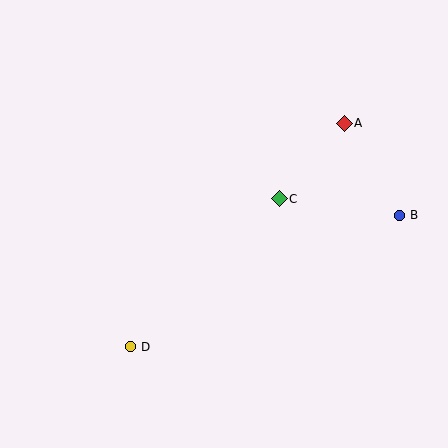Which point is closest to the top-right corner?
Point A is closest to the top-right corner.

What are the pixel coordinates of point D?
Point D is at (131, 347).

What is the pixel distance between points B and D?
The distance between B and D is 299 pixels.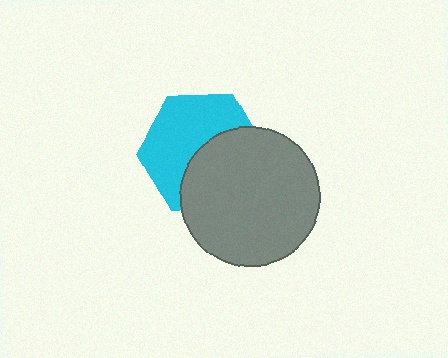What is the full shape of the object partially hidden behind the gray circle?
The partially hidden object is a cyan hexagon.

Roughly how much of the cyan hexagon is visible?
About half of it is visible (roughly 54%).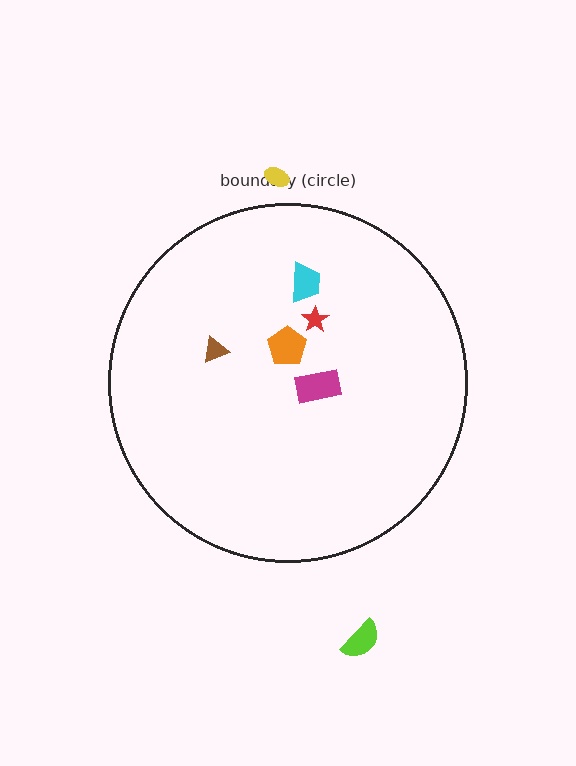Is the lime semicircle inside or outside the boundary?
Outside.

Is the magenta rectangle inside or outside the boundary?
Inside.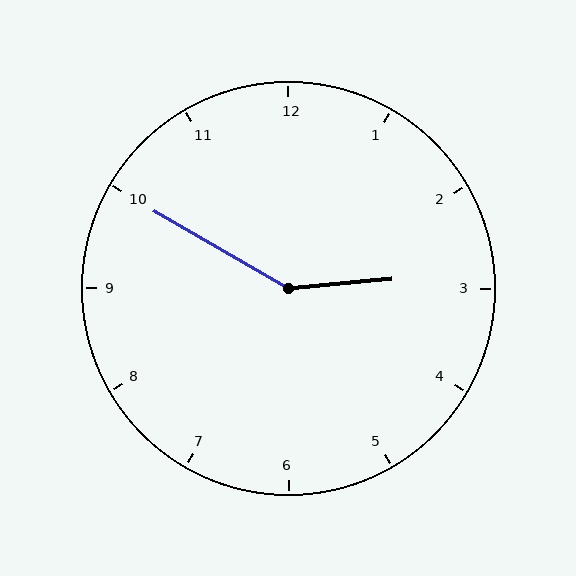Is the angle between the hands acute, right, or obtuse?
It is obtuse.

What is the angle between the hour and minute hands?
Approximately 145 degrees.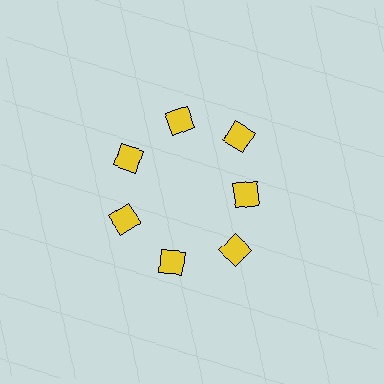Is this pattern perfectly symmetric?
No. The 7 yellow diamonds are arranged in a ring, but one element near the 3 o'clock position is pulled inward toward the center, breaking the 7-fold rotational symmetry.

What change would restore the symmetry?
The symmetry would be restored by moving it outward, back onto the ring so that all 7 diamonds sit at equal angles and equal distance from the center.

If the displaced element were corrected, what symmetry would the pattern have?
It would have 7-fold rotational symmetry — the pattern would map onto itself every 51 degrees.